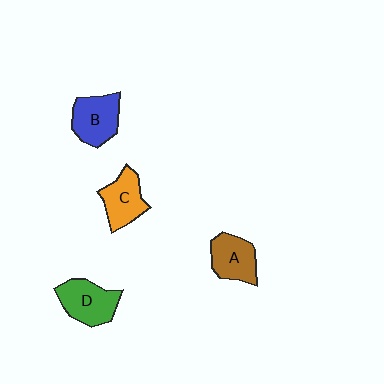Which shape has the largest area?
Shape D (green).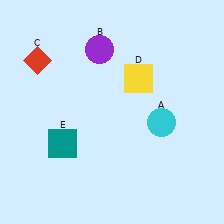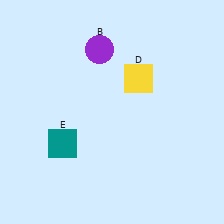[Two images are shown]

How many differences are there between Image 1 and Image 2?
There are 2 differences between the two images.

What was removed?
The cyan circle (A), the red diamond (C) were removed in Image 2.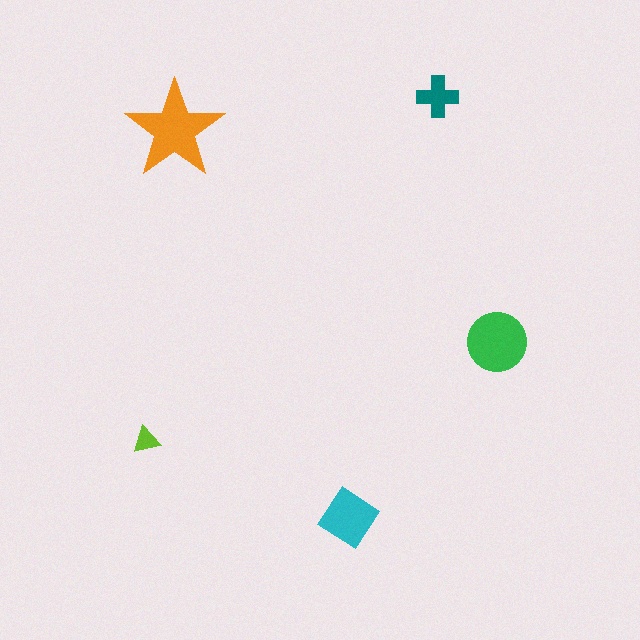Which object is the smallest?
The lime triangle.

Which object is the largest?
The orange star.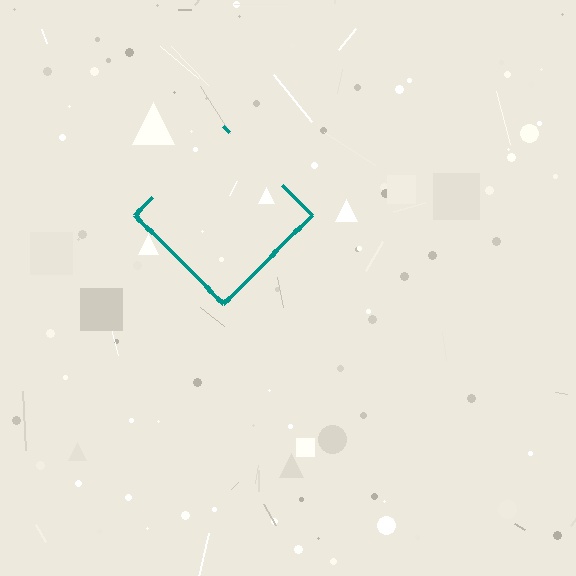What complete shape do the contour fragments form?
The contour fragments form a diamond.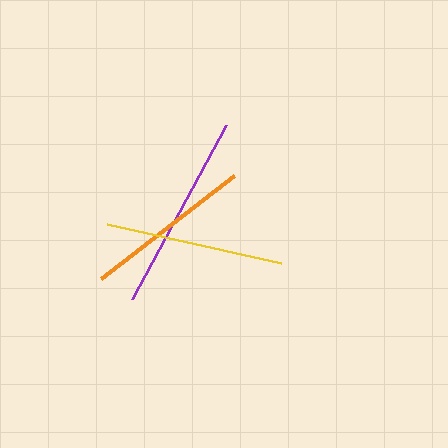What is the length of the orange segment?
The orange segment is approximately 168 pixels long.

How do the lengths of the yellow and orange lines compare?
The yellow and orange lines are approximately the same length.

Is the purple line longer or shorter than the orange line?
The purple line is longer than the orange line.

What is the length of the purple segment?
The purple segment is approximately 198 pixels long.